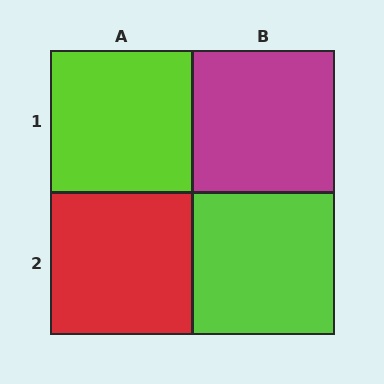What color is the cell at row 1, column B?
Magenta.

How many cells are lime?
2 cells are lime.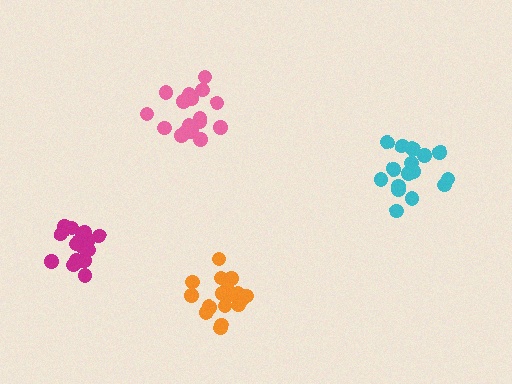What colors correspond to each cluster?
The clusters are colored: pink, cyan, orange, magenta.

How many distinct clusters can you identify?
There are 4 distinct clusters.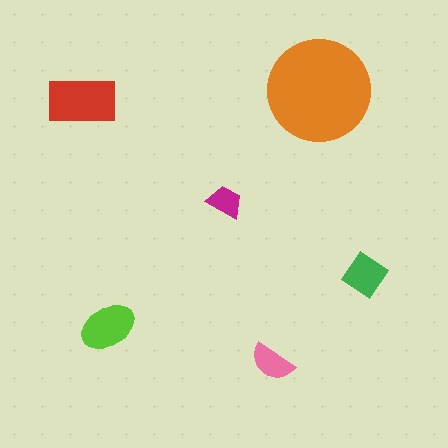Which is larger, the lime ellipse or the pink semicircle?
The lime ellipse.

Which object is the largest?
The orange circle.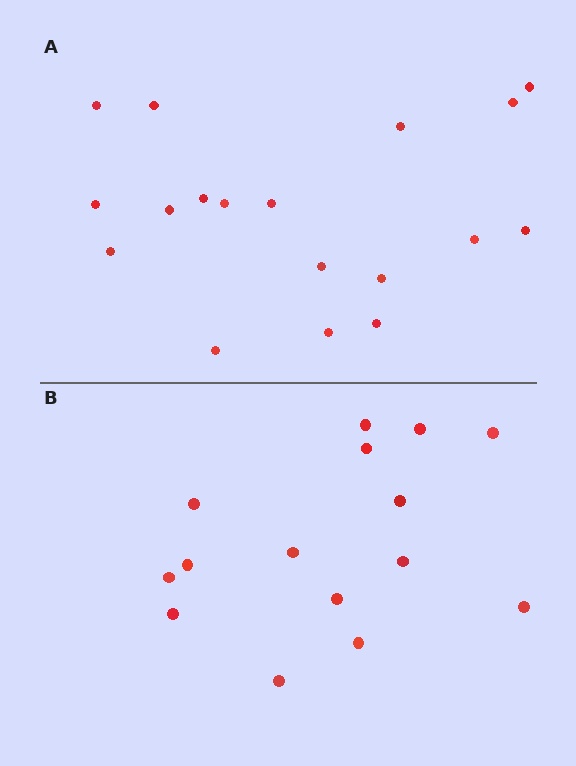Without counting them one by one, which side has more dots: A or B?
Region A (the top region) has more dots.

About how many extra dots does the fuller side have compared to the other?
Region A has just a few more — roughly 2 or 3 more dots than region B.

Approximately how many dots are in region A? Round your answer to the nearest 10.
About 20 dots. (The exact count is 18, which rounds to 20.)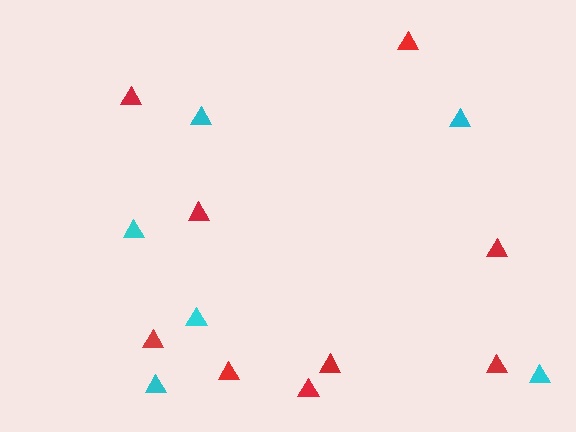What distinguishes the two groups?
There are 2 groups: one group of red triangles (9) and one group of cyan triangles (6).